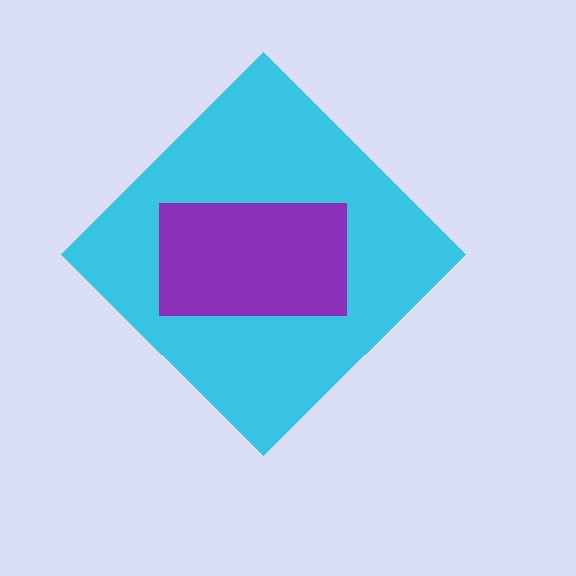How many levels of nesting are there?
2.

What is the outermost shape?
The cyan diamond.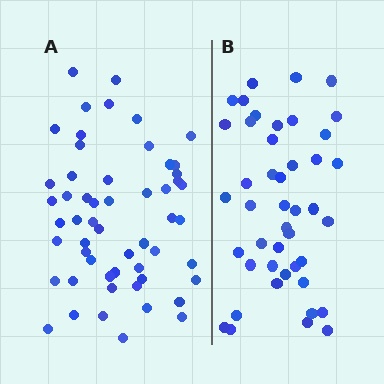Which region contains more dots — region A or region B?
Region A (the left region) has more dots.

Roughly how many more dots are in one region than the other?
Region A has roughly 12 or so more dots than region B.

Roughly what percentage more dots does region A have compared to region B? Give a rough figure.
About 25% more.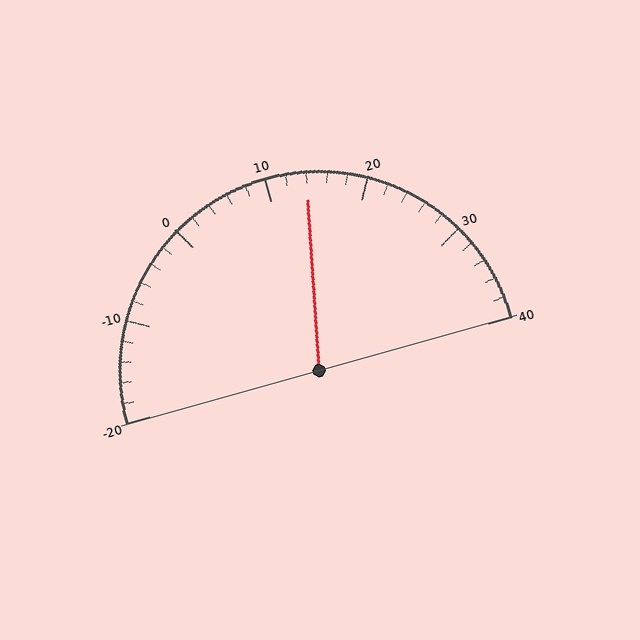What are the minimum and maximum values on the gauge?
The gauge ranges from -20 to 40.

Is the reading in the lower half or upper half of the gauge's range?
The reading is in the upper half of the range (-20 to 40).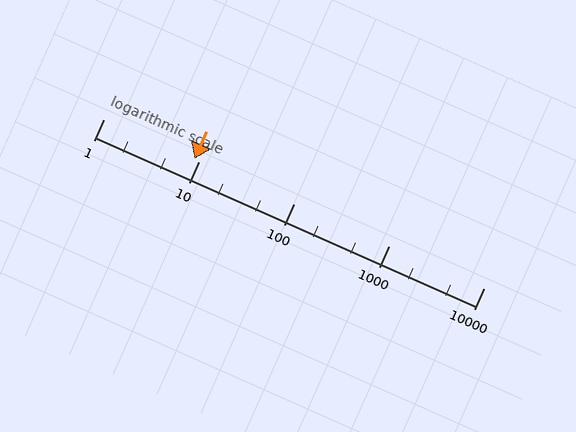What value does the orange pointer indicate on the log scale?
The pointer indicates approximately 9.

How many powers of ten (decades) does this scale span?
The scale spans 4 decades, from 1 to 10000.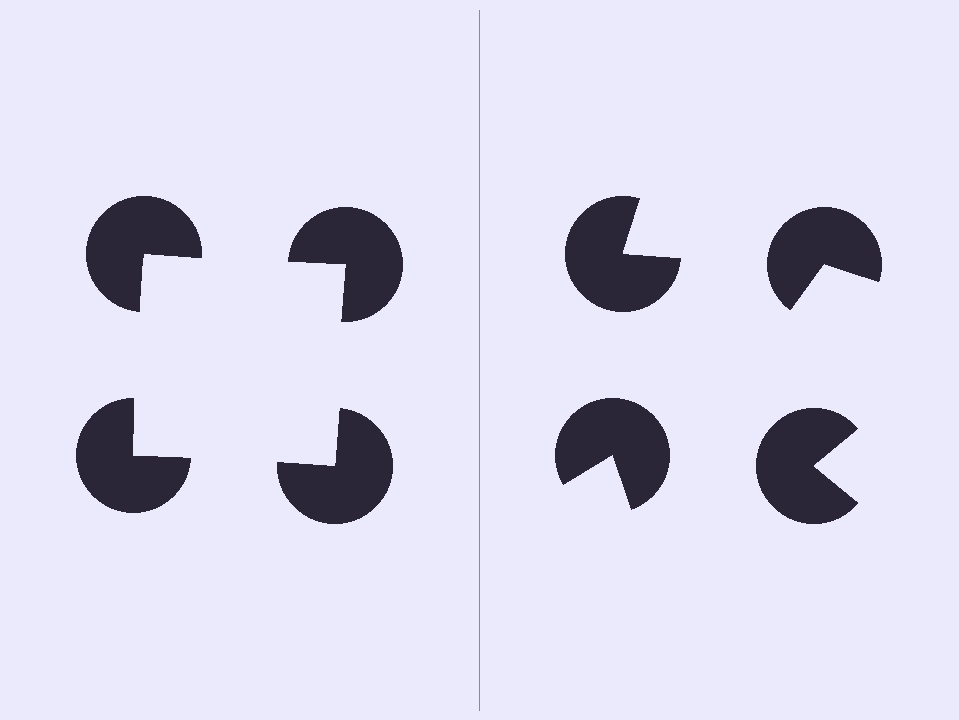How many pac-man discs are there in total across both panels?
8 — 4 on each side.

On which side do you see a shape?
An illusory square appears on the left side. On the right side the wedge cuts are rotated, so no coherent shape forms.